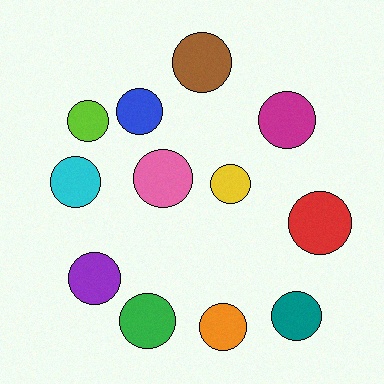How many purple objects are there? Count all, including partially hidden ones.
There is 1 purple object.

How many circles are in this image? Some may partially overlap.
There are 12 circles.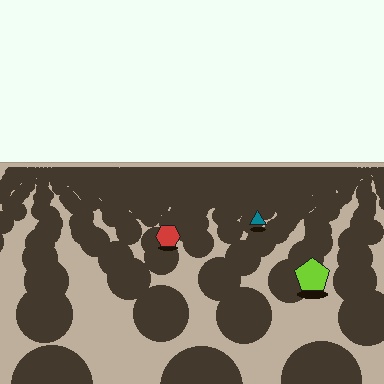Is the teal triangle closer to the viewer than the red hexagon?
No. The red hexagon is closer — you can tell from the texture gradient: the ground texture is coarser near it.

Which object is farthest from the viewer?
The teal triangle is farthest from the viewer. It appears smaller and the ground texture around it is denser.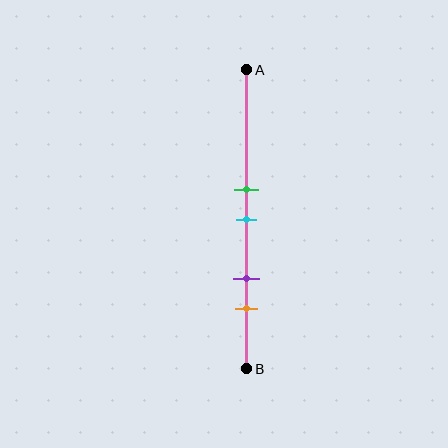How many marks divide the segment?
There are 4 marks dividing the segment.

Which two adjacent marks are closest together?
The green and cyan marks are the closest adjacent pair.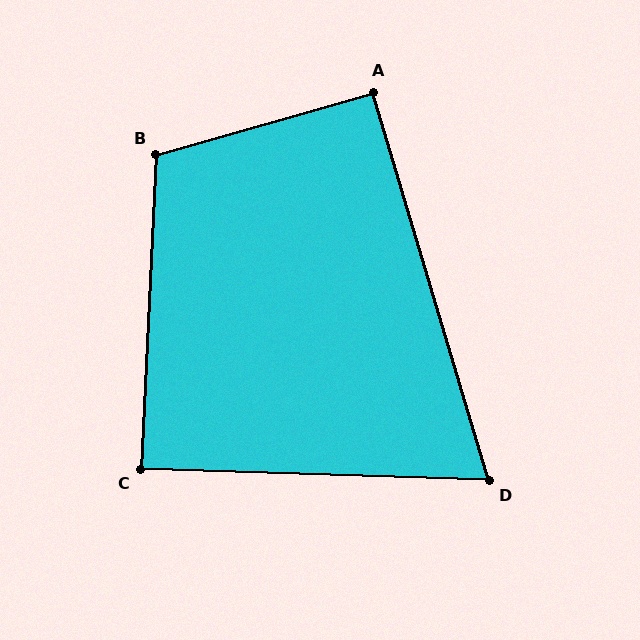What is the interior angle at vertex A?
Approximately 91 degrees (approximately right).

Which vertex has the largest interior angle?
B, at approximately 108 degrees.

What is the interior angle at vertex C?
Approximately 89 degrees (approximately right).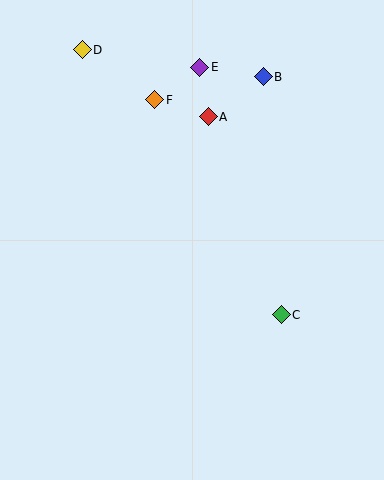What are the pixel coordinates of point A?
Point A is at (208, 117).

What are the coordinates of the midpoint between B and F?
The midpoint between B and F is at (209, 88).